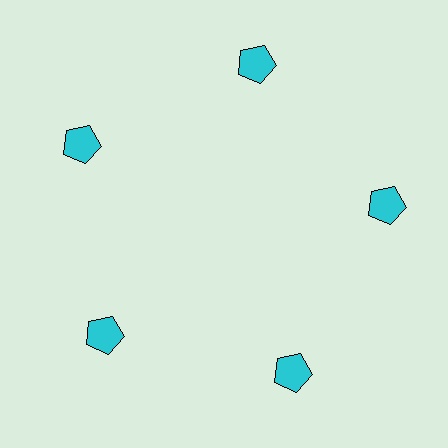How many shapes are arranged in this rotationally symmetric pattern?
There are 5 shapes, arranged in 5 groups of 1.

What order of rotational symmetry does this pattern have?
This pattern has 5-fold rotational symmetry.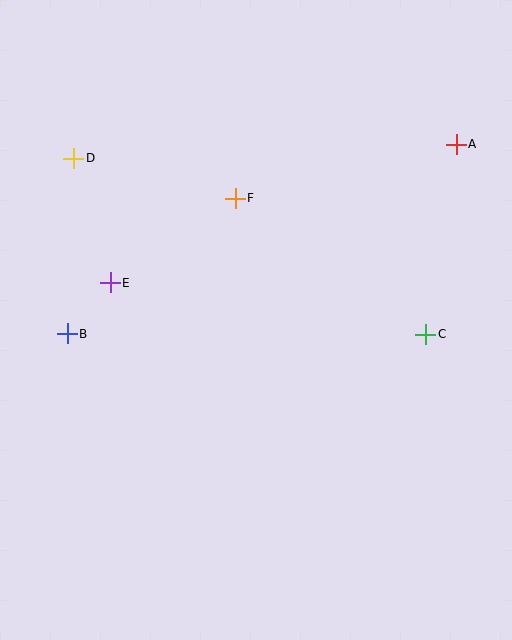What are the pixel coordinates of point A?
Point A is at (456, 144).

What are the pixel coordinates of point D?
Point D is at (74, 158).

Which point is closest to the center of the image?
Point F at (235, 198) is closest to the center.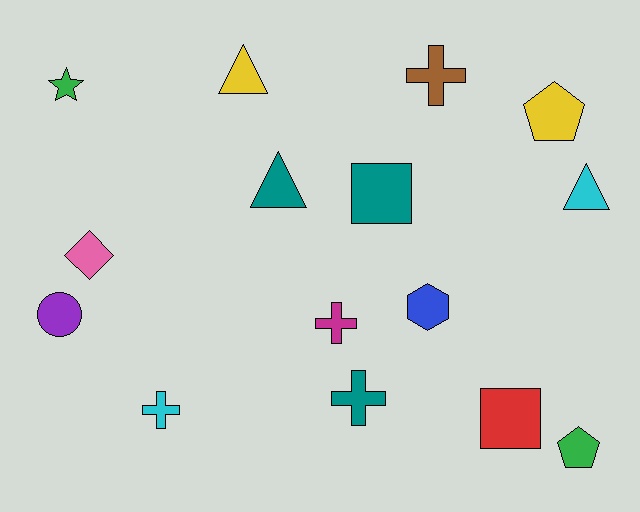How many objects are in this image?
There are 15 objects.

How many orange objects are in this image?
There are no orange objects.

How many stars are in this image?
There is 1 star.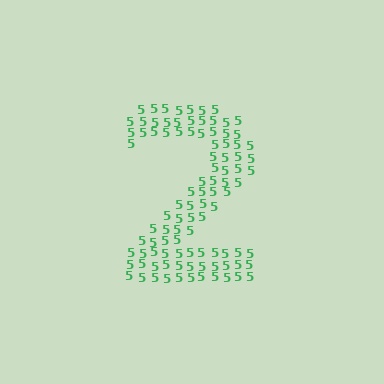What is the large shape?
The large shape is the digit 2.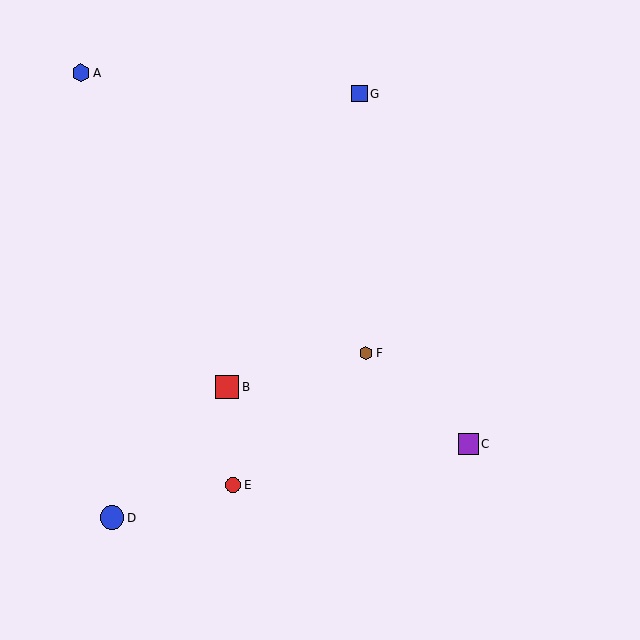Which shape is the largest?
The blue circle (labeled D) is the largest.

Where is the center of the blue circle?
The center of the blue circle is at (112, 518).